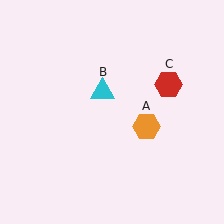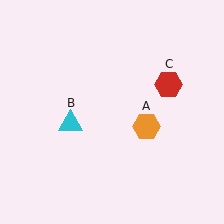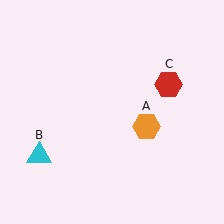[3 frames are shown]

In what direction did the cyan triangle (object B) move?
The cyan triangle (object B) moved down and to the left.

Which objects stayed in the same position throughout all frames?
Orange hexagon (object A) and red hexagon (object C) remained stationary.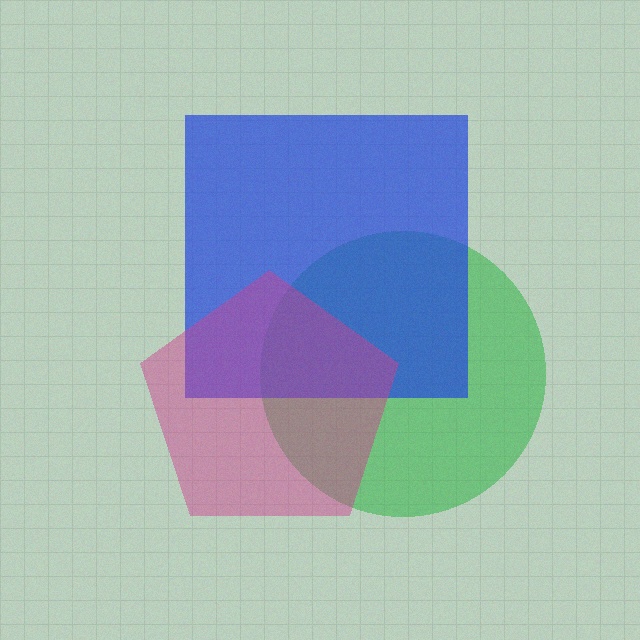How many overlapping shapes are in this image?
There are 3 overlapping shapes in the image.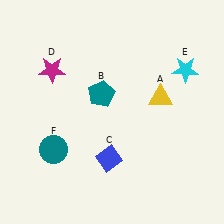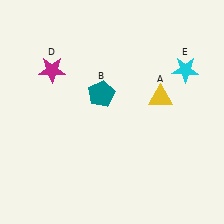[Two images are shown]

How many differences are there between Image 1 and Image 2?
There are 2 differences between the two images.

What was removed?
The teal circle (F), the blue diamond (C) were removed in Image 2.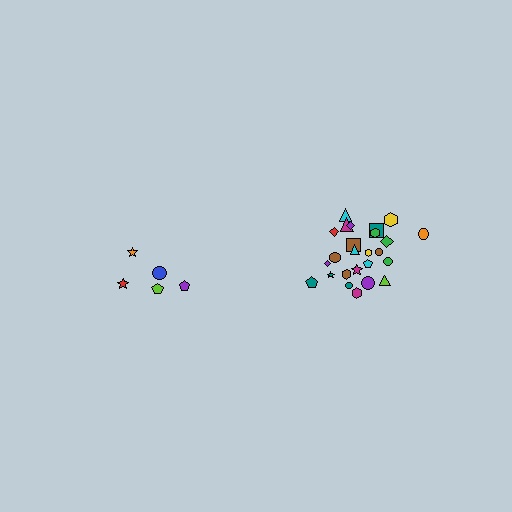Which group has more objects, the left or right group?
The right group.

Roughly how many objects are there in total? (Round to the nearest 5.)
Roughly 30 objects in total.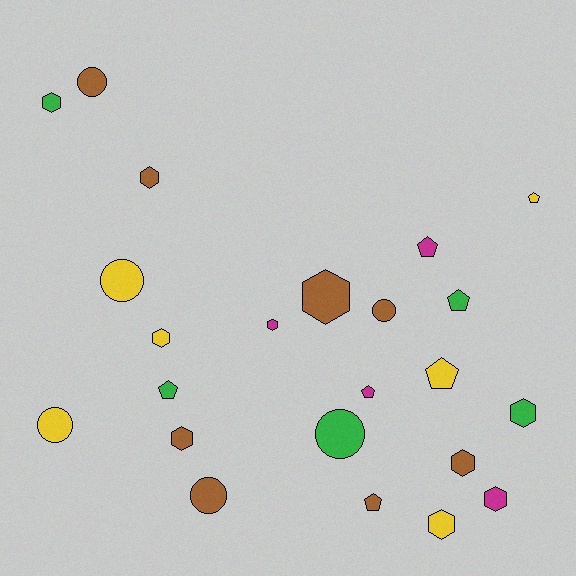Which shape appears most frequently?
Hexagon, with 10 objects.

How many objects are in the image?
There are 23 objects.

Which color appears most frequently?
Brown, with 8 objects.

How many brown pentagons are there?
There is 1 brown pentagon.